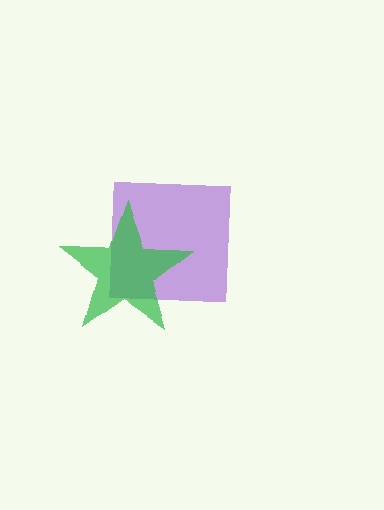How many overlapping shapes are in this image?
There are 2 overlapping shapes in the image.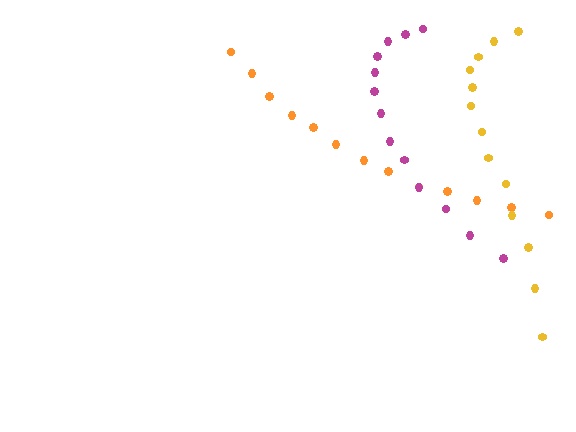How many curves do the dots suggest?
There are 3 distinct paths.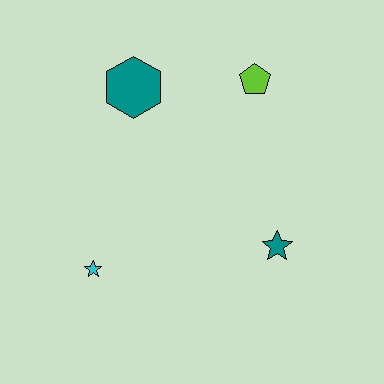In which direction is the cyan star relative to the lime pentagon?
The cyan star is below the lime pentagon.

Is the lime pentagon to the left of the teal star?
Yes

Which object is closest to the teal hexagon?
The lime pentagon is closest to the teal hexagon.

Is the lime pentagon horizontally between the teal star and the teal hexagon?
Yes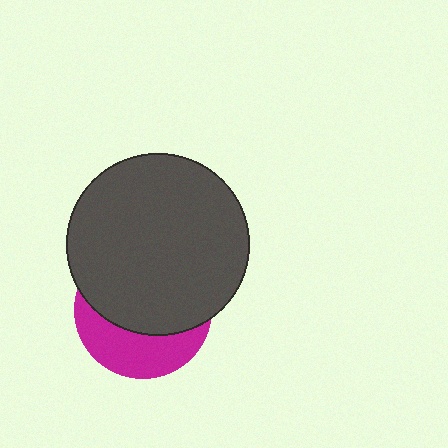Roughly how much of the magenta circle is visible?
A small part of it is visible (roughly 36%).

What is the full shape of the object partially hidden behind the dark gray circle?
The partially hidden object is a magenta circle.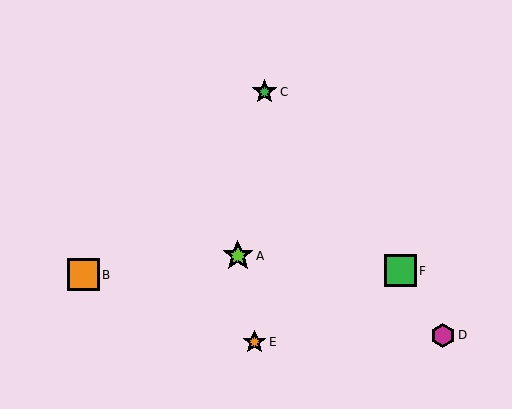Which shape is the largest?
The orange square (labeled B) is the largest.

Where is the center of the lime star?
The center of the lime star is at (238, 256).